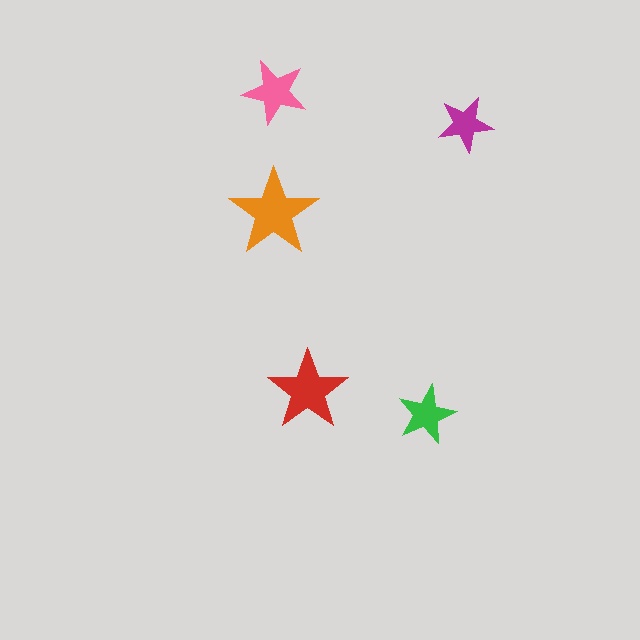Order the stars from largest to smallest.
the orange one, the red one, the pink one, the green one, the magenta one.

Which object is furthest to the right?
The magenta star is rightmost.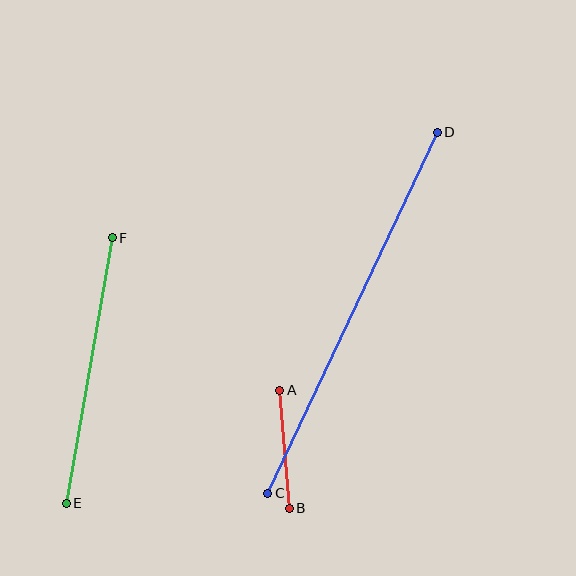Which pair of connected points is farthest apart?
Points C and D are farthest apart.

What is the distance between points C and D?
The distance is approximately 399 pixels.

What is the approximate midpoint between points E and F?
The midpoint is at approximately (89, 371) pixels.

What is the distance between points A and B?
The distance is approximately 119 pixels.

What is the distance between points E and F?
The distance is approximately 270 pixels.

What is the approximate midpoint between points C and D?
The midpoint is at approximately (353, 313) pixels.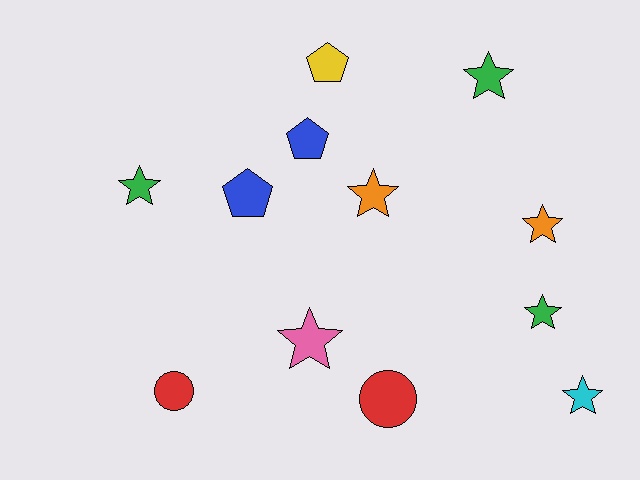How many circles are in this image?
There are 2 circles.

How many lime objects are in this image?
There are no lime objects.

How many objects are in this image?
There are 12 objects.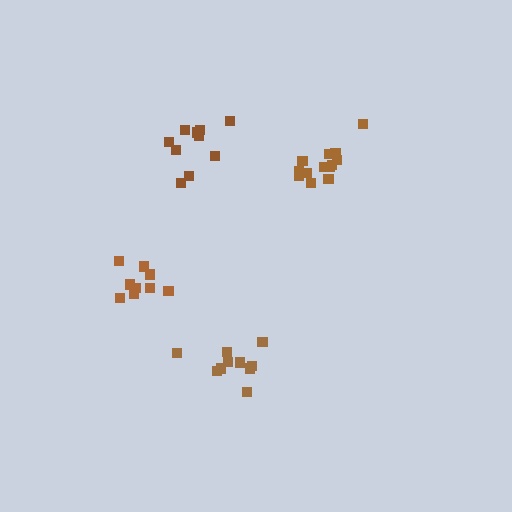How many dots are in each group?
Group 1: 14 dots, Group 2: 10 dots, Group 3: 9 dots, Group 4: 10 dots (43 total).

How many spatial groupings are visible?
There are 4 spatial groupings.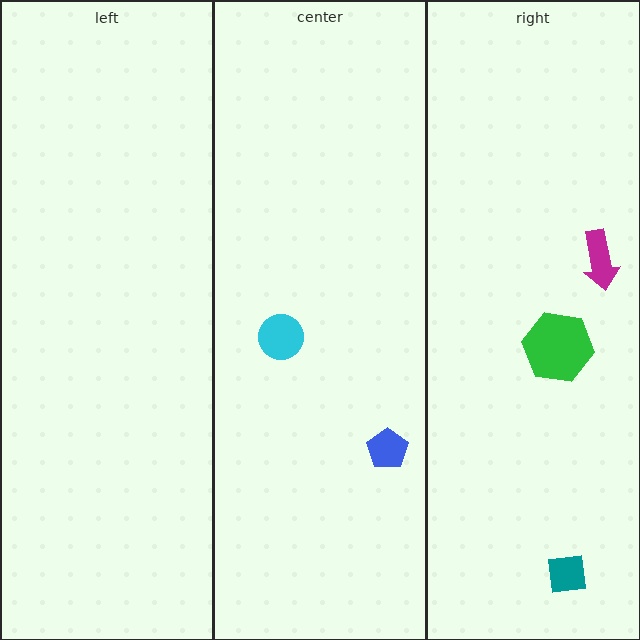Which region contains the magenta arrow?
The right region.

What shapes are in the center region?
The cyan circle, the blue pentagon.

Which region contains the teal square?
The right region.